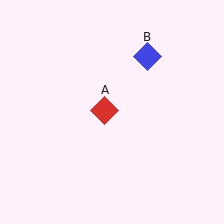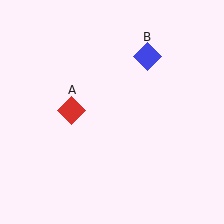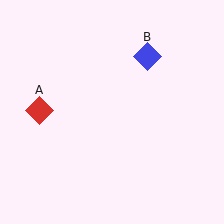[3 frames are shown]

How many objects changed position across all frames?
1 object changed position: red diamond (object A).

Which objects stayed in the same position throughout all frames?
Blue diamond (object B) remained stationary.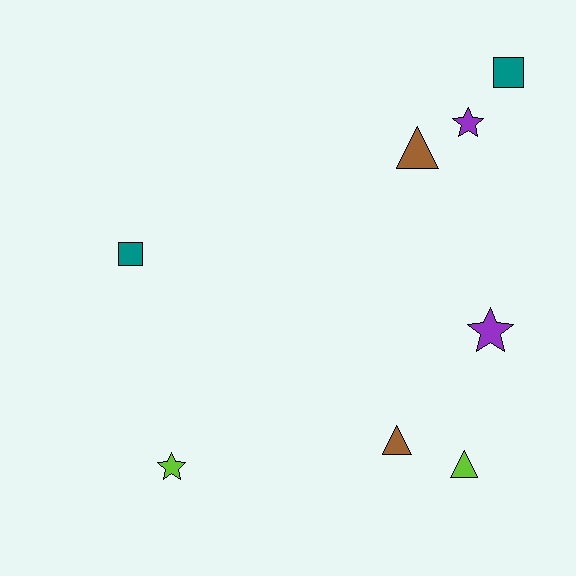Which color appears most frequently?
Lime, with 2 objects.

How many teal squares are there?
There are 2 teal squares.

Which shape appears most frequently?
Triangle, with 3 objects.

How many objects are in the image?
There are 8 objects.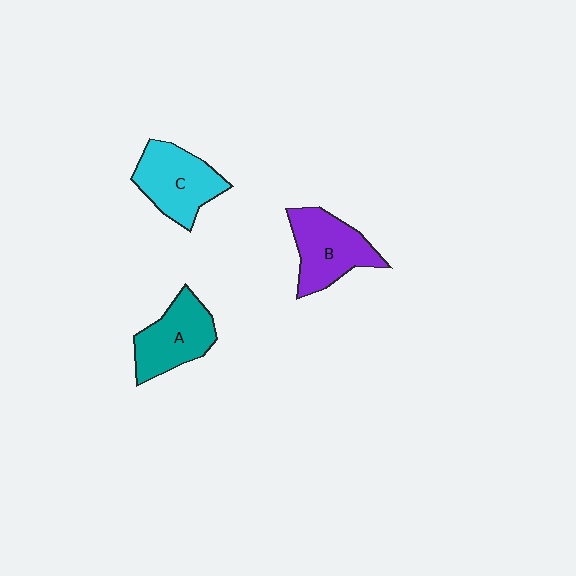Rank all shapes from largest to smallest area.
From largest to smallest: C (cyan), B (purple), A (teal).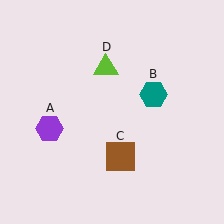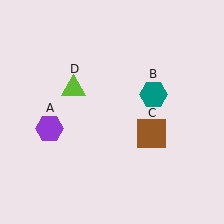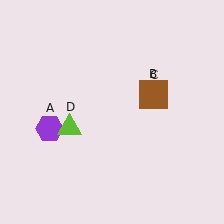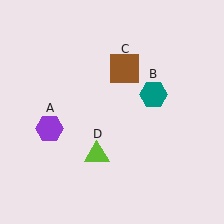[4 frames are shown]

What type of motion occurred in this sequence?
The brown square (object C), lime triangle (object D) rotated counterclockwise around the center of the scene.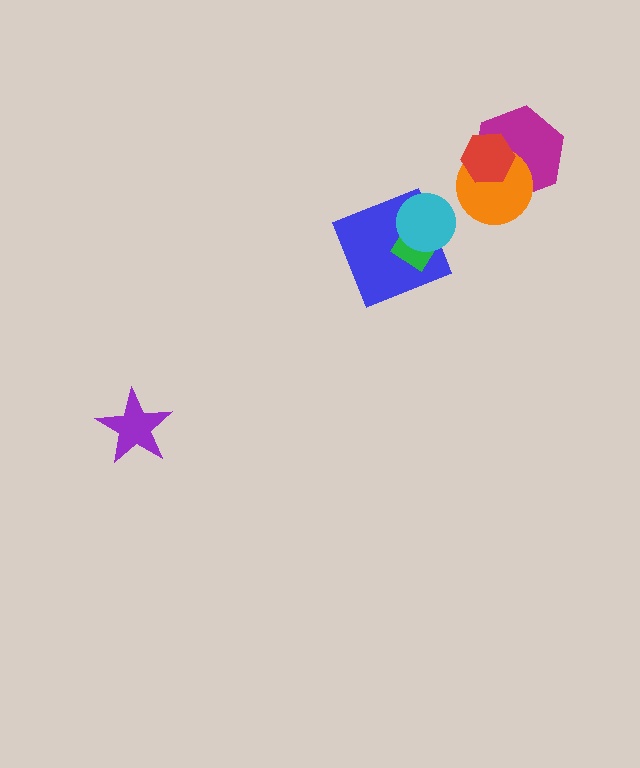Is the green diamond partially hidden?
Yes, it is partially covered by another shape.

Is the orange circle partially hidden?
Yes, it is partially covered by another shape.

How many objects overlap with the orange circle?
2 objects overlap with the orange circle.